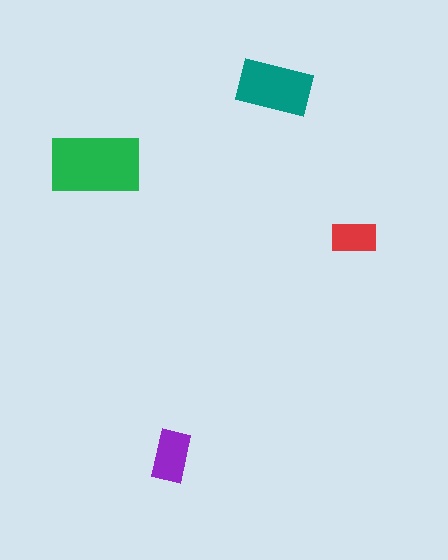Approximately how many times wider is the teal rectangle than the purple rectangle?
About 1.5 times wider.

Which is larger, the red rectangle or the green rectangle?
The green one.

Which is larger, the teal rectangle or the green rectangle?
The green one.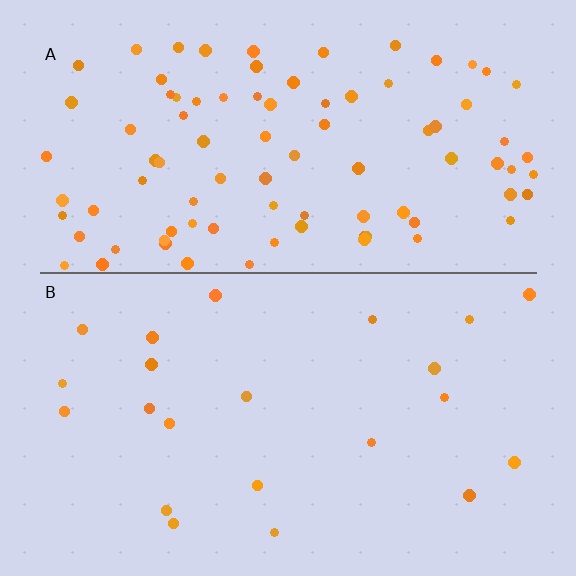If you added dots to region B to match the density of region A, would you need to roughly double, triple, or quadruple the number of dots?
Approximately quadruple.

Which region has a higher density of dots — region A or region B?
A (the top).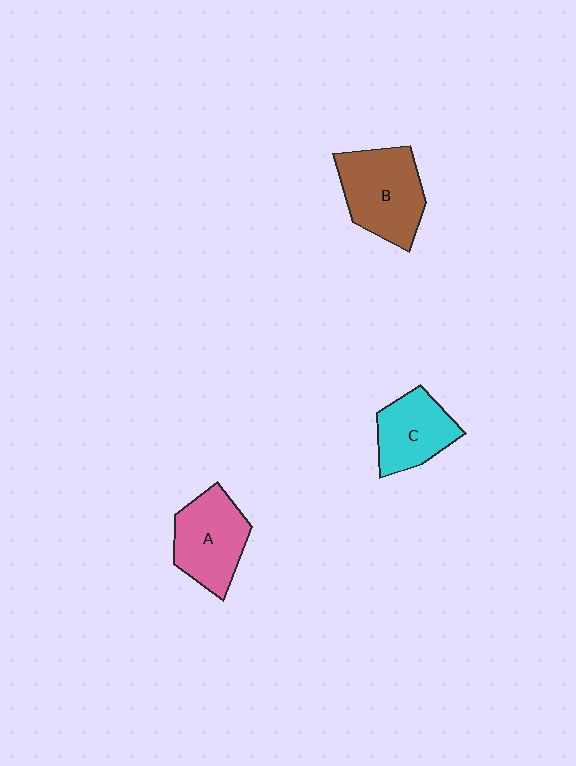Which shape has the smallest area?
Shape C (cyan).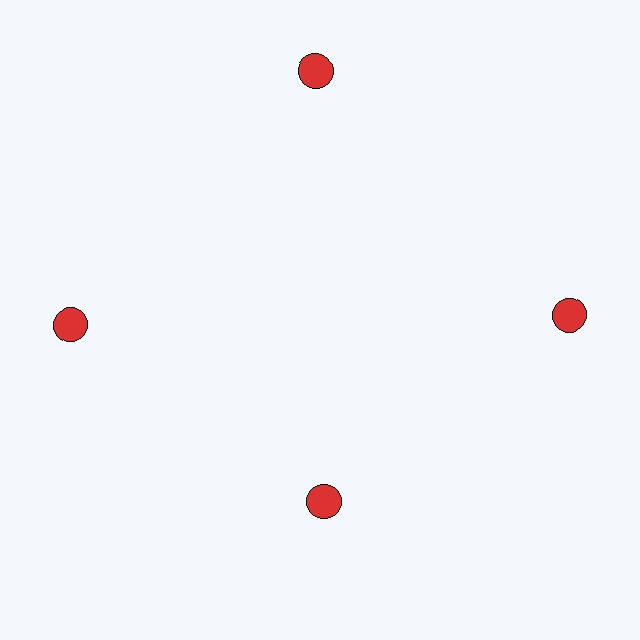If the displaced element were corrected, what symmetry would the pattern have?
It would have 4-fold rotational symmetry — the pattern would map onto itself every 90 degrees.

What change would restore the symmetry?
The symmetry would be restored by moving it outward, back onto the ring so that all 4 circles sit at equal angles and equal distance from the center.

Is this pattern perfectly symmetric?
No. The 4 red circles are arranged in a ring, but one element near the 6 o'clock position is pulled inward toward the center, breaking the 4-fold rotational symmetry.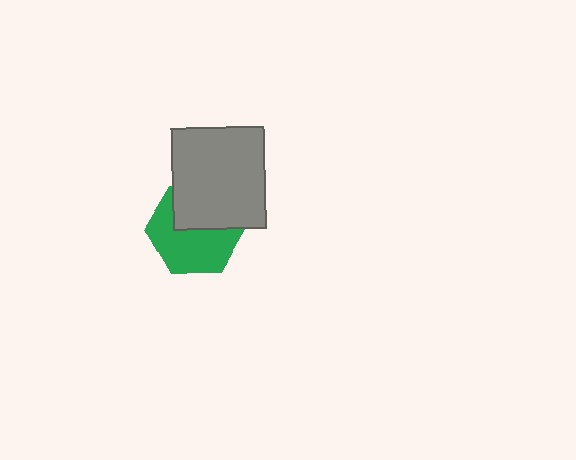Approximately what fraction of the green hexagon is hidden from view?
Roughly 40% of the green hexagon is hidden behind the gray rectangle.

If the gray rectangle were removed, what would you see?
You would see the complete green hexagon.